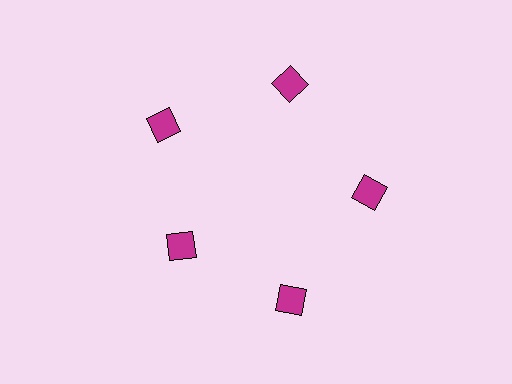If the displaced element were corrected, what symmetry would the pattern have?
It would have 5-fold rotational symmetry — the pattern would map onto itself every 72 degrees.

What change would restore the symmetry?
The symmetry would be restored by moving it outward, back onto the ring so that all 5 squares sit at equal angles and equal distance from the center.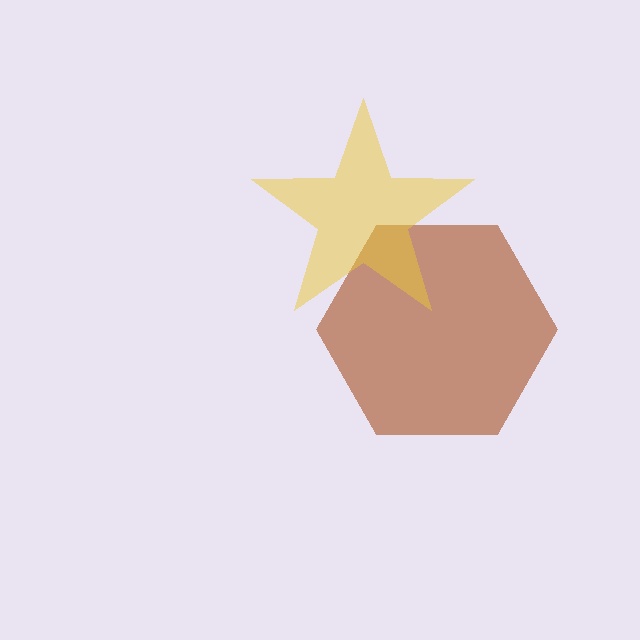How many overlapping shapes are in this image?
There are 2 overlapping shapes in the image.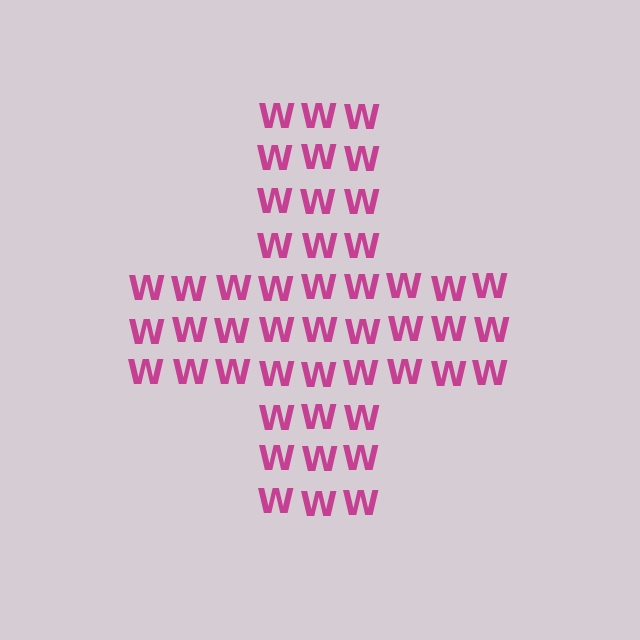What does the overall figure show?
The overall figure shows a cross.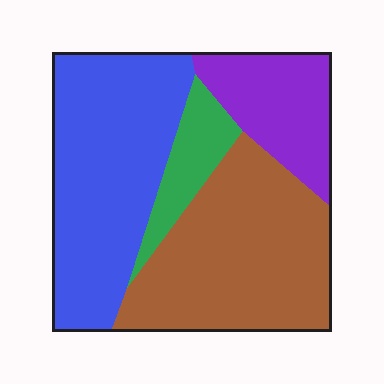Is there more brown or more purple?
Brown.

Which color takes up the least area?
Green, at roughly 10%.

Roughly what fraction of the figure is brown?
Brown takes up about three eighths (3/8) of the figure.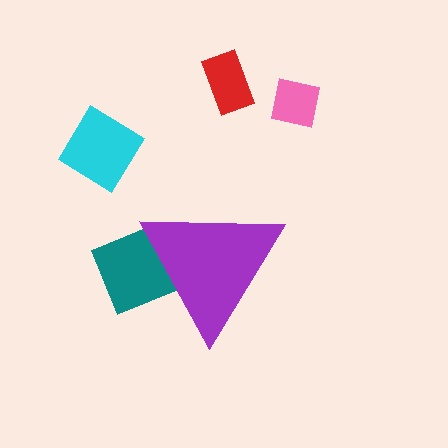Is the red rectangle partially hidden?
No, the red rectangle is fully visible.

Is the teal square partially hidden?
Yes, the teal square is partially hidden behind the purple triangle.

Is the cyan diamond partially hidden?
No, the cyan diamond is fully visible.